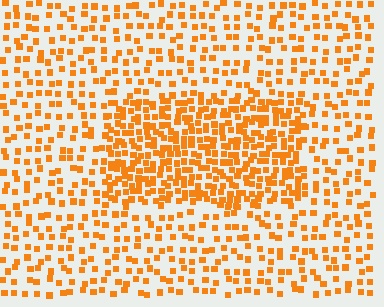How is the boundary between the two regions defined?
The boundary is defined by a change in element density (approximately 2.1x ratio). All elements are the same color, size, and shape.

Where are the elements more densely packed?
The elements are more densely packed inside the rectangle boundary.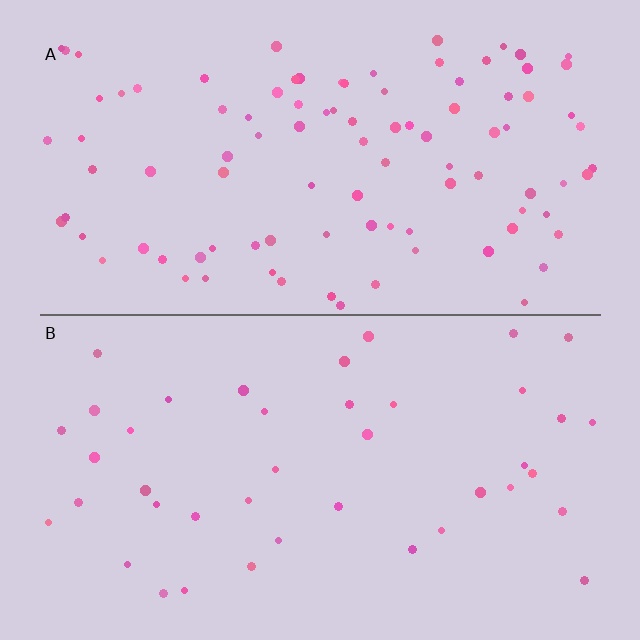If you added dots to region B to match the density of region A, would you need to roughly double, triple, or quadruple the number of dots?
Approximately double.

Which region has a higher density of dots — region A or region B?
A (the top).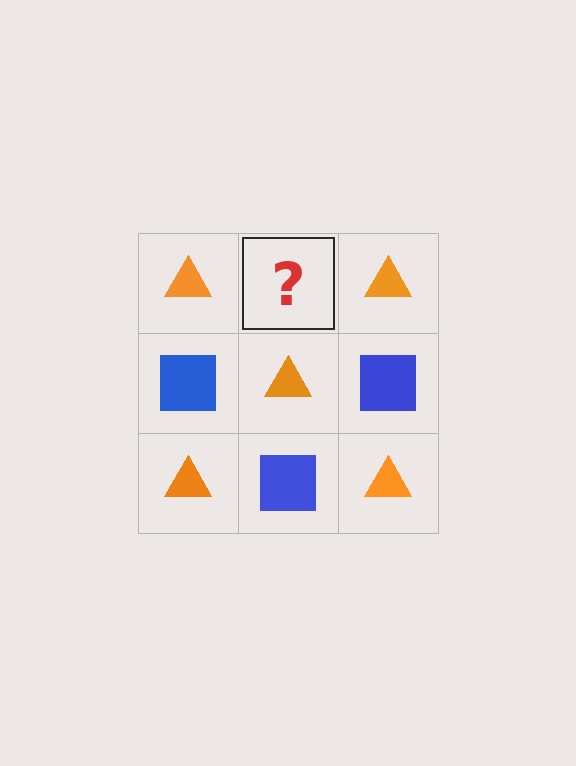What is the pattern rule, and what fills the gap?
The rule is that it alternates orange triangle and blue square in a checkerboard pattern. The gap should be filled with a blue square.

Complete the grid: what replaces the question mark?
The question mark should be replaced with a blue square.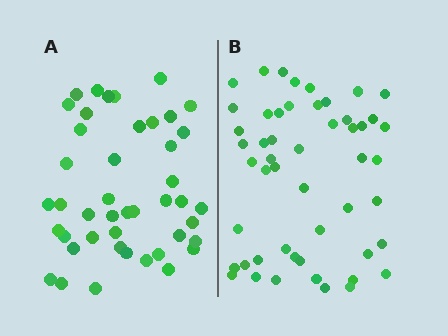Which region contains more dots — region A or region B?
Region B (the right region) has more dots.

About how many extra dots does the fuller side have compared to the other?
Region B has roughly 8 or so more dots than region A.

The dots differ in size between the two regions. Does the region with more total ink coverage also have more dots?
No. Region A has more total ink coverage because its dots are larger, but region B actually contains more individual dots. Total area can be misleading — the number of items is what matters here.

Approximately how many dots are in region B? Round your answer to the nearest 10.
About 50 dots. (The exact count is 51, which rounds to 50.)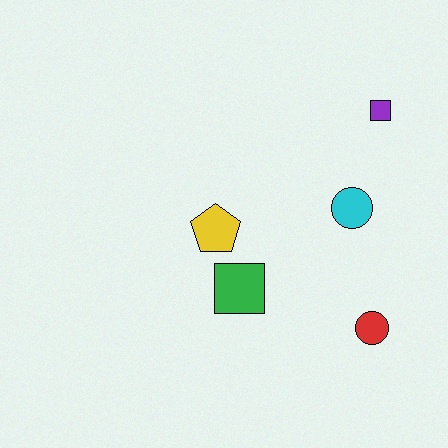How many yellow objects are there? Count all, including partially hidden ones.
There is 1 yellow object.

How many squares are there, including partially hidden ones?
There are 2 squares.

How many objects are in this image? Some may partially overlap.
There are 5 objects.